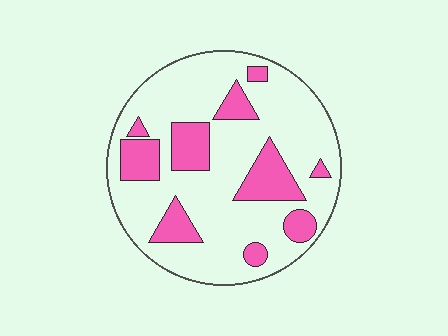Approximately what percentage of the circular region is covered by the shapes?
Approximately 25%.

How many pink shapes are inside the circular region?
10.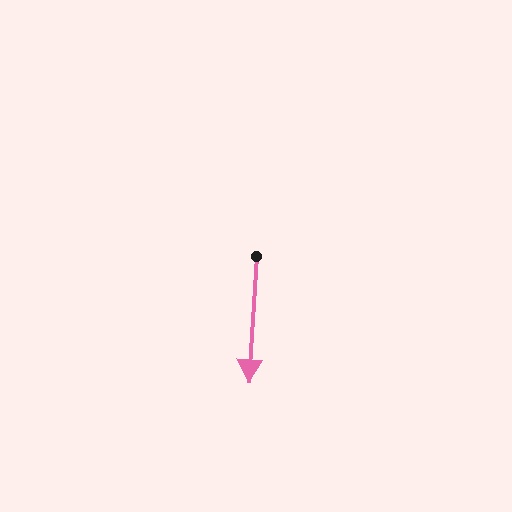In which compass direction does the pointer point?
South.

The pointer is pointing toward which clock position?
Roughly 6 o'clock.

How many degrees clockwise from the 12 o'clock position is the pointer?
Approximately 184 degrees.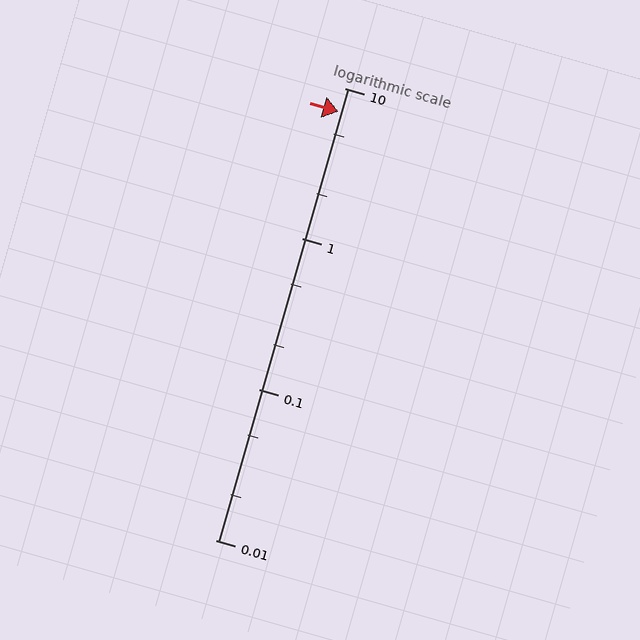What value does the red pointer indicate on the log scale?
The pointer indicates approximately 7.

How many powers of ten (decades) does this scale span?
The scale spans 3 decades, from 0.01 to 10.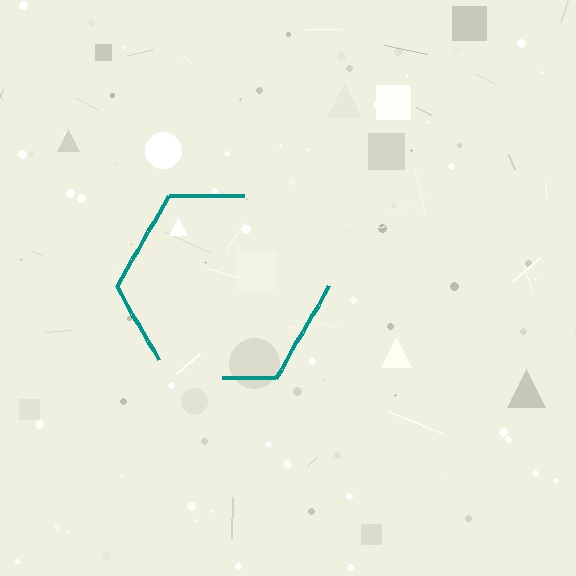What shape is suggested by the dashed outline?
The dashed outline suggests a hexagon.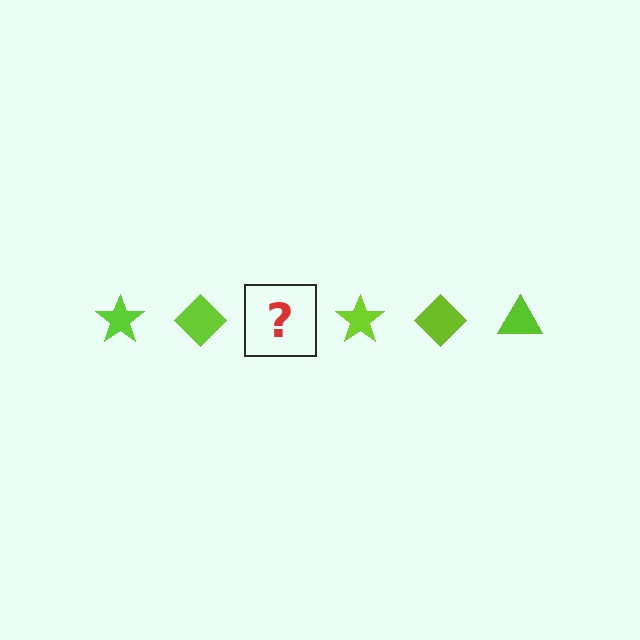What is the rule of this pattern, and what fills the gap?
The rule is that the pattern cycles through star, diamond, triangle shapes in lime. The gap should be filled with a lime triangle.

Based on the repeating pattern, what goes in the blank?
The blank should be a lime triangle.